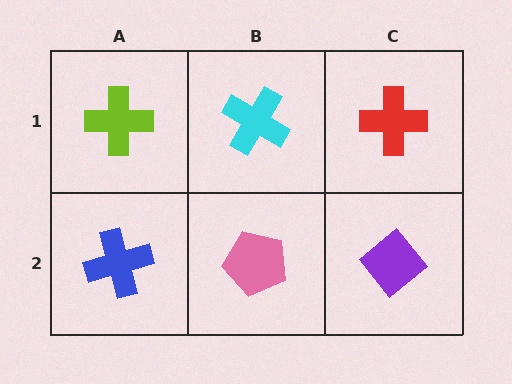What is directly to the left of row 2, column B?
A blue cross.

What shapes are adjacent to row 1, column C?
A purple diamond (row 2, column C), a cyan cross (row 1, column B).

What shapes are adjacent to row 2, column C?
A red cross (row 1, column C), a pink pentagon (row 2, column B).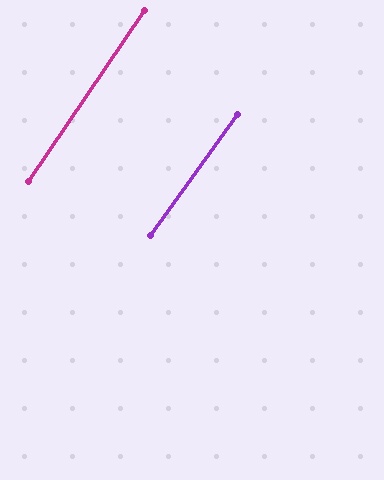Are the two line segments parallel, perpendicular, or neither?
Parallel — their directions differ by only 1.3°.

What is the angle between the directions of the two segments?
Approximately 1 degree.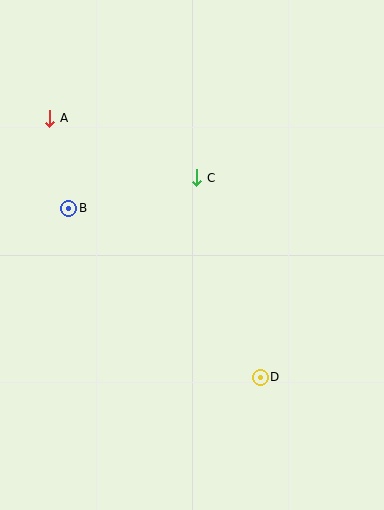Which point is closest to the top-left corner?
Point A is closest to the top-left corner.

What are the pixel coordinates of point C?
Point C is at (197, 178).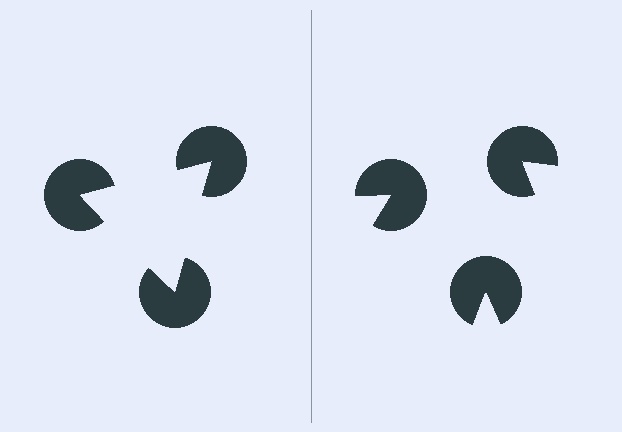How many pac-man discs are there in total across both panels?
6 — 3 on each side.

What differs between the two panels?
The pac-man discs are positioned identically on both sides; only the wedge orientations differ. On the left they align to a triangle; on the right they are misaligned.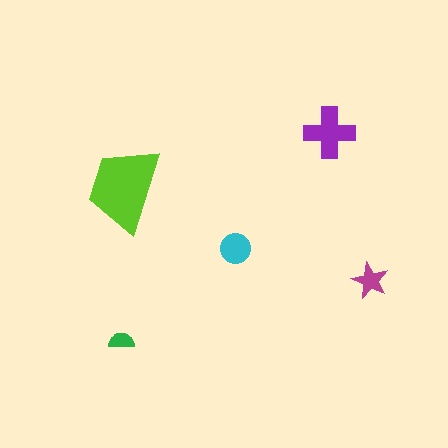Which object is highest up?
The purple cross is topmost.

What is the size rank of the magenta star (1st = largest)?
4th.